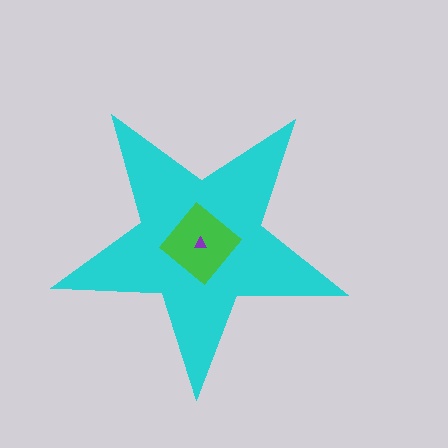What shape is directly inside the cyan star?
The green diamond.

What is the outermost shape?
The cyan star.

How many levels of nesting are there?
3.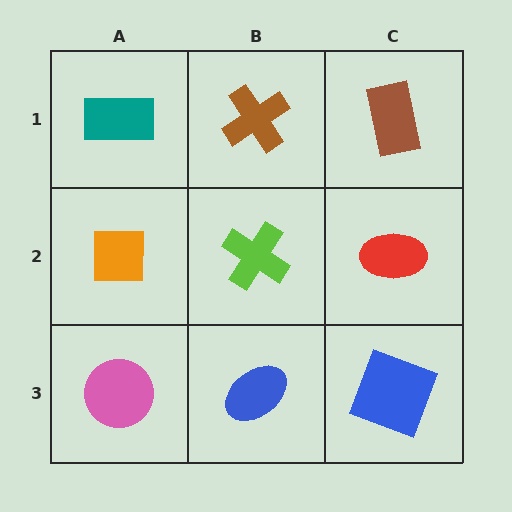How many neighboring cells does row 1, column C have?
2.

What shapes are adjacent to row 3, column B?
A lime cross (row 2, column B), a pink circle (row 3, column A), a blue square (row 3, column C).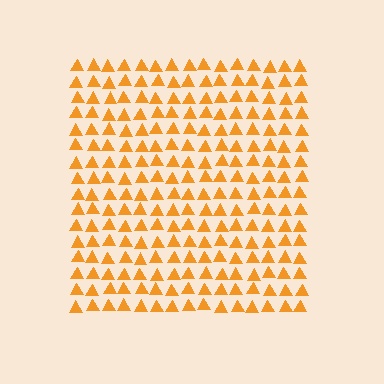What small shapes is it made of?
It is made of small triangles.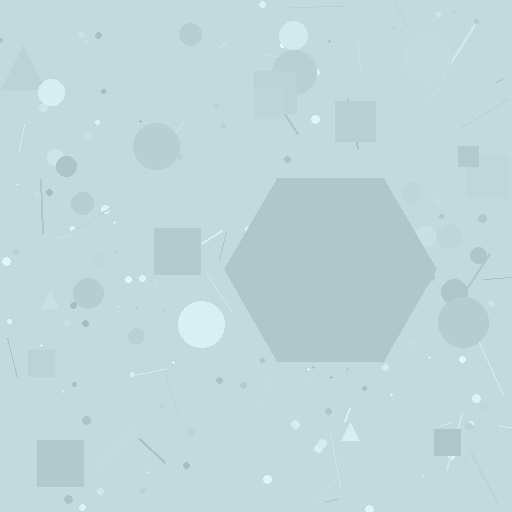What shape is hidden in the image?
A hexagon is hidden in the image.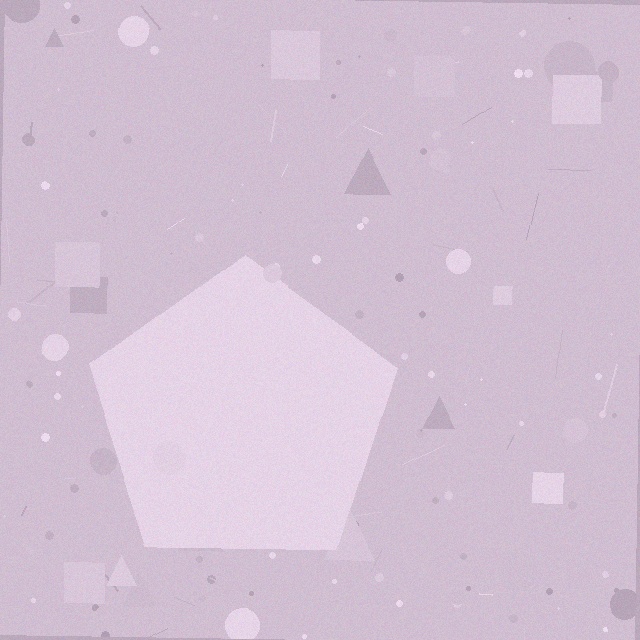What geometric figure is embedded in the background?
A pentagon is embedded in the background.